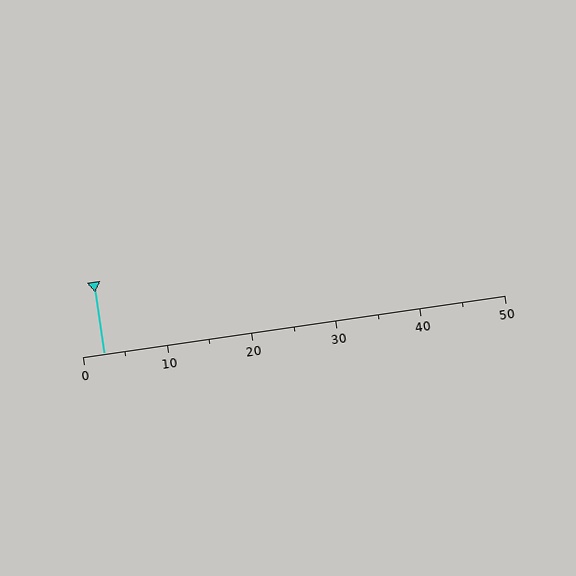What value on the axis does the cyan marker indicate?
The marker indicates approximately 2.5.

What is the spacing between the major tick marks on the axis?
The major ticks are spaced 10 apart.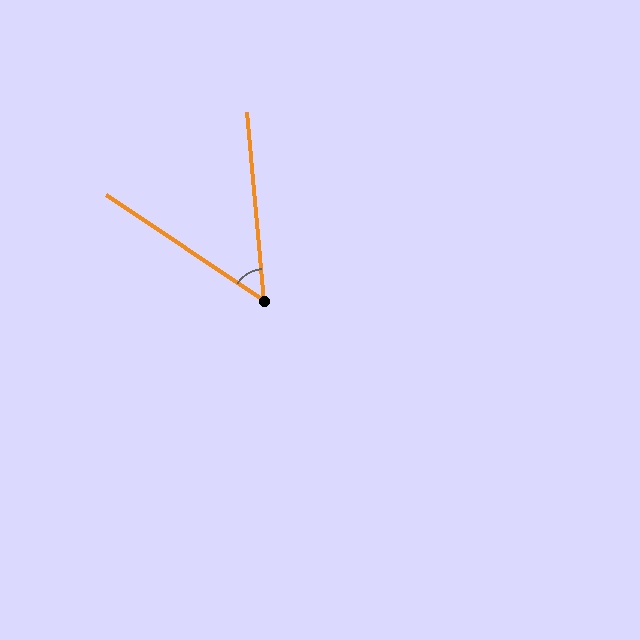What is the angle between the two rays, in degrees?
Approximately 51 degrees.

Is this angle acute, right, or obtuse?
It is acute.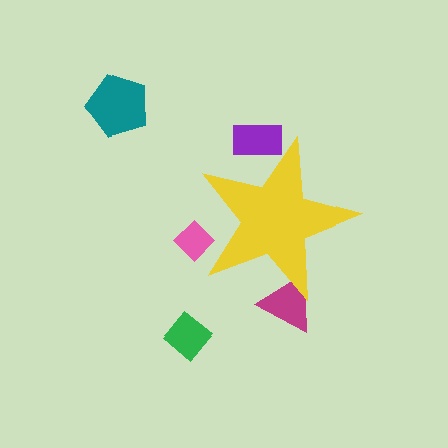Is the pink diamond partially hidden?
Yes, the pink diamond is partially hidden behind the yellow star.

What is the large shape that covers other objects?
A yellow star.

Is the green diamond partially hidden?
No, the green diamond is fully visible.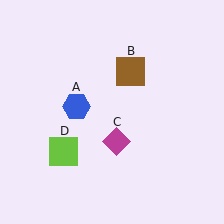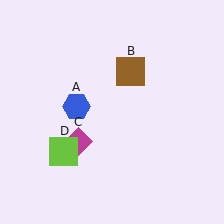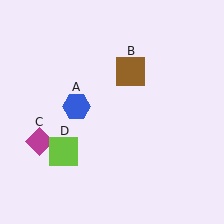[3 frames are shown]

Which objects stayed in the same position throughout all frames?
Blue hexagon (object A) and brown square (object B) and lime square (object D) remained stationary.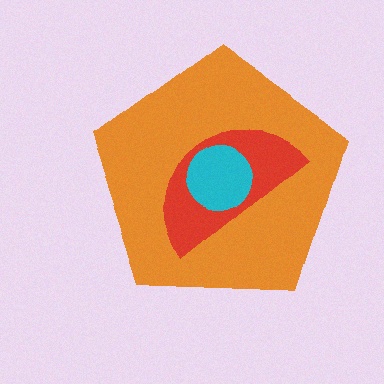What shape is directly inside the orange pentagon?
The red semicircle.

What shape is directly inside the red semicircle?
The cyan circle.